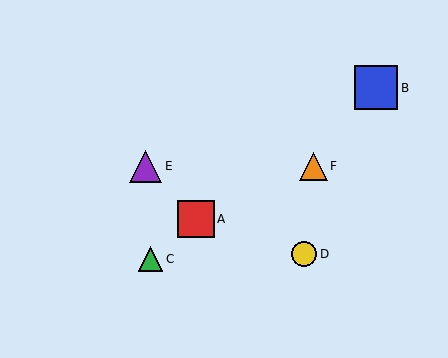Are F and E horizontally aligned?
Yes, both are at y≈166.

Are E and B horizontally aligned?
No, E is at y≈166 and B is at y≈88.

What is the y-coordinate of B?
Object B is at y≈88.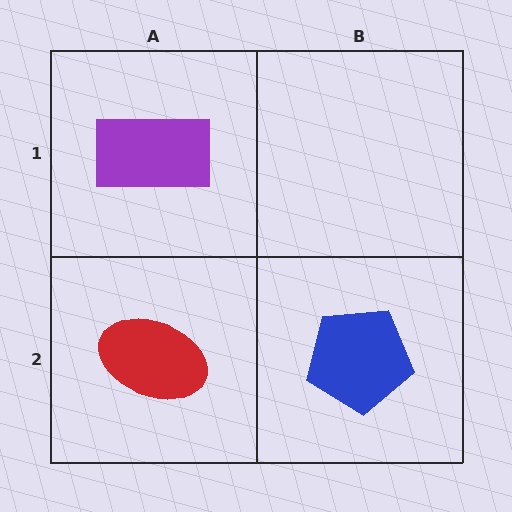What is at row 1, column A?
A purple rectangle.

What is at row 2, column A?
A red ellipse.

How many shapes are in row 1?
1 shape.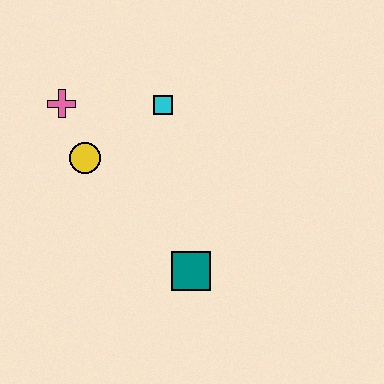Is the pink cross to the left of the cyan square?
Yes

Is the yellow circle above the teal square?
Yes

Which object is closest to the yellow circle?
The pink cross is closest to the yellow circle.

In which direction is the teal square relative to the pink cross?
The teal square is below the pink cross.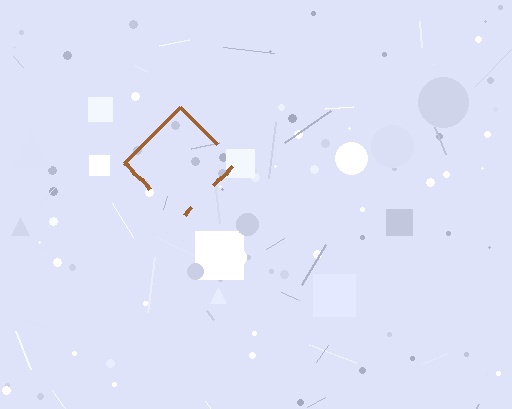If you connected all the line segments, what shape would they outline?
They would outline a diamond.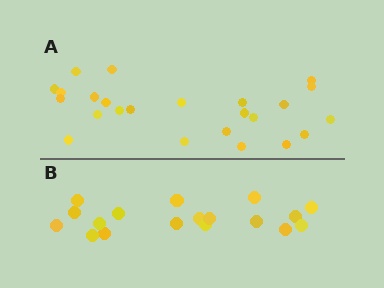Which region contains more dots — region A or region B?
Region A (the top region) has more dots.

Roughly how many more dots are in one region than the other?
Region A has about 6 more dots than region B.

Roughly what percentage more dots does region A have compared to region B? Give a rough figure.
About 35% more.